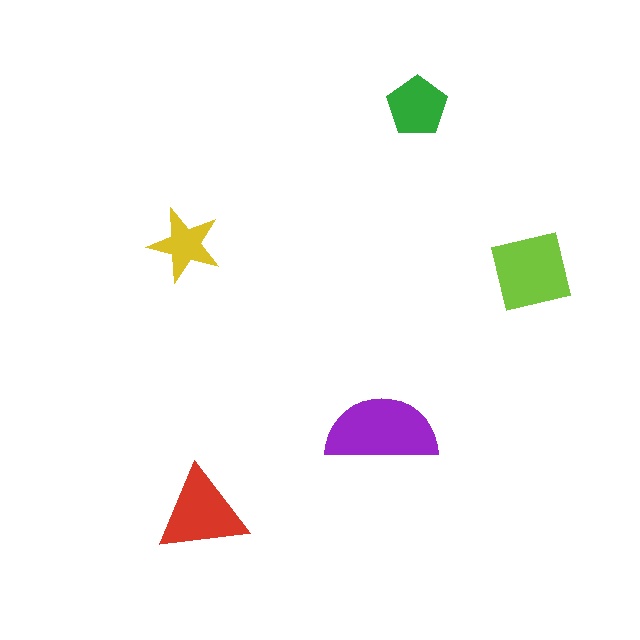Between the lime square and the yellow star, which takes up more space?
The lime square.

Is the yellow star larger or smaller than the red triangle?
Smaller.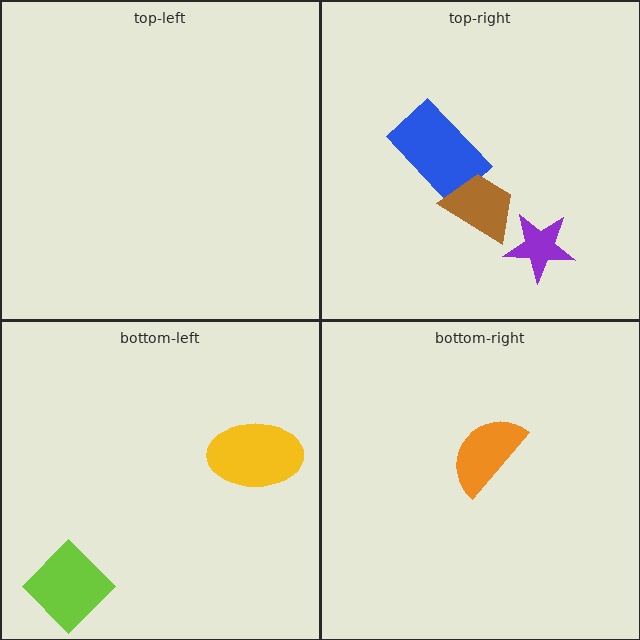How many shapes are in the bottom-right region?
1.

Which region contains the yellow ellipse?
The bottom-left region.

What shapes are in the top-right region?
The purple star, the blue rectangle, the brown trapezoid.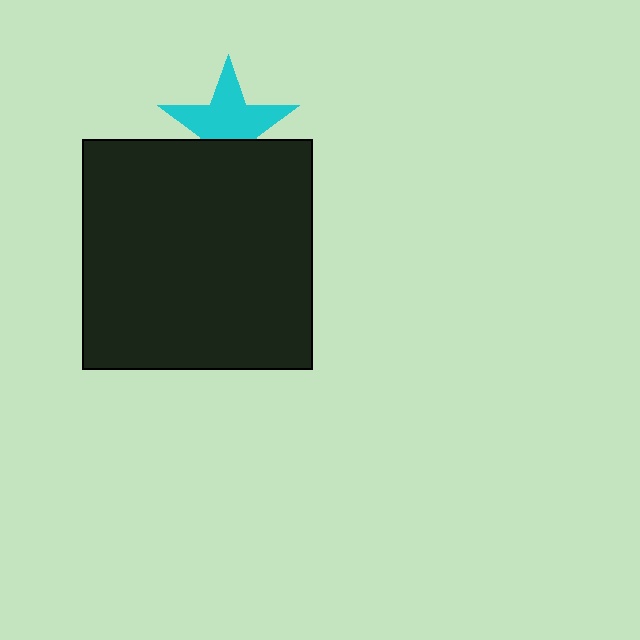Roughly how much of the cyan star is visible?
About half of it is visible (roughly 65%).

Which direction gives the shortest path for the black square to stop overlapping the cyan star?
Moving down gives the shortest separation.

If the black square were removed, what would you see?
You would see the complete cyan star.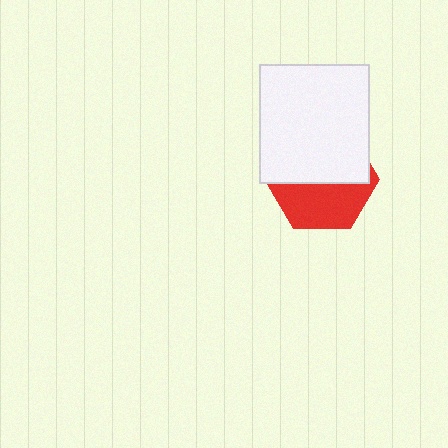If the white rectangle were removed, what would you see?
You would see the complete red hexagon.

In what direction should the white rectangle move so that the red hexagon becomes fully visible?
The white rectangle should move up. That is the shortest direction to clear the overlap and leave the red hexagon fully visible.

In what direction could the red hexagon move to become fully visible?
The red hexagon could move down. That would shift it out from behind the white rectangle entirely.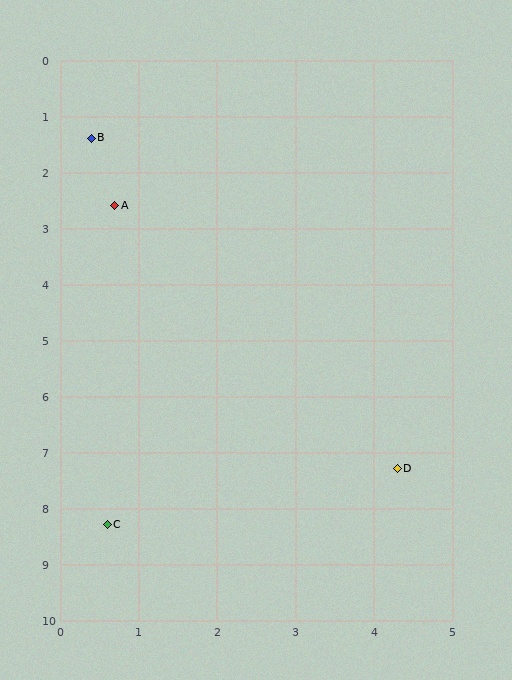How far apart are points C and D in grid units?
Points C and D are about 3.8 grid units apart.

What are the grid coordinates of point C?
Point C is at approximately (0.6, 8.3).